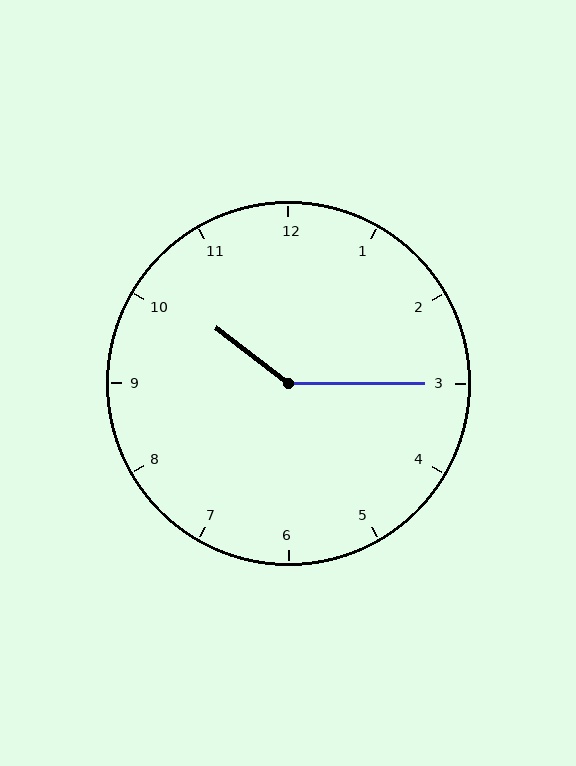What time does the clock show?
10:15.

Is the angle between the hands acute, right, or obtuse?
It is obtuse.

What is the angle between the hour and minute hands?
Approximately 142 degrees.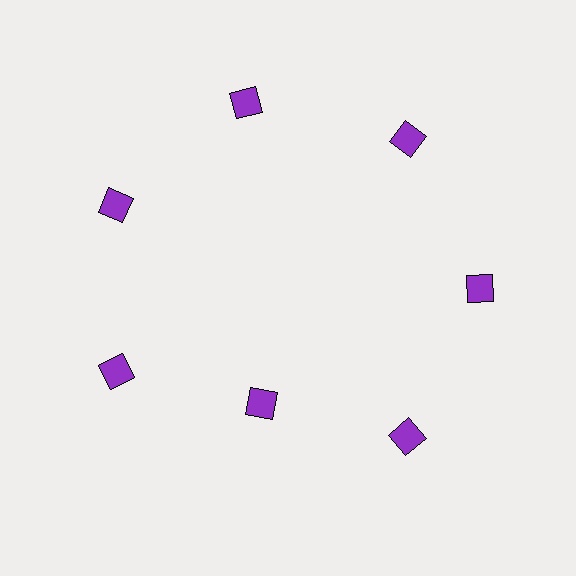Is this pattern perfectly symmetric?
No. The 7 purple diamonds are arranged in a ring, but one element near the 6 o'clock position is pulled inward toward the center, breaking the 7-fold rotational symmetry.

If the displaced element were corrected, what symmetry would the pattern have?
It would have 7-fold rotational symmetry — the pattern would map onto itself every 51 degrees.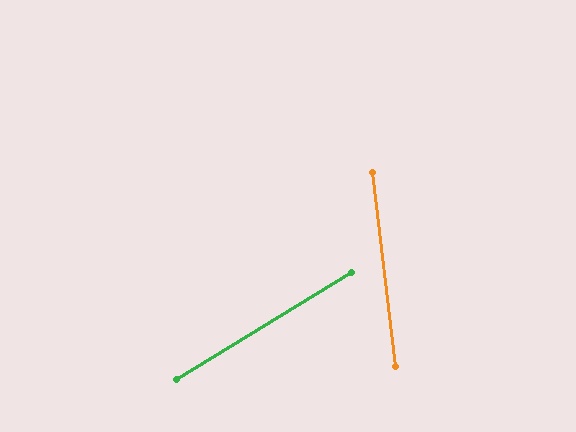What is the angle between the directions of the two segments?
Approximately 65 degrees.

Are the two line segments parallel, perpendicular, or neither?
Neither parallel nor perpendicular — they differ by about 65°.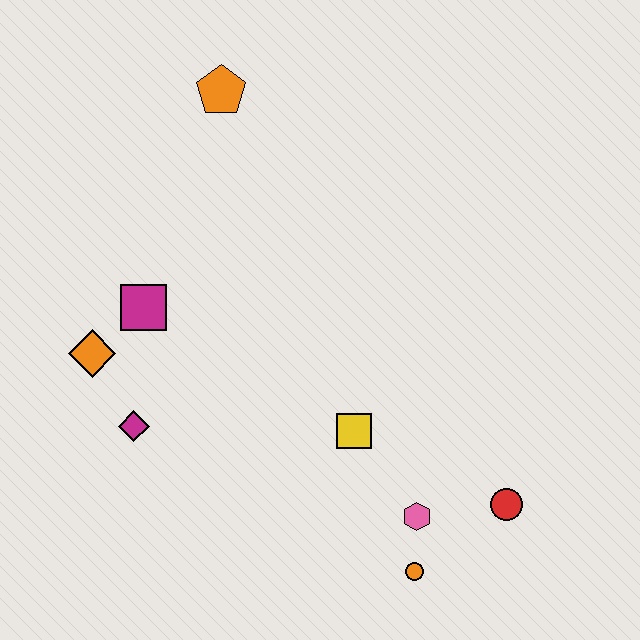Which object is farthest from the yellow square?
The orange pentagon is farthest from the yellow square.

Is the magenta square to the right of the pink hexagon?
No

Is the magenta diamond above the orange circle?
Yes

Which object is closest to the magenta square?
The orange diamond is closest to the magenta square.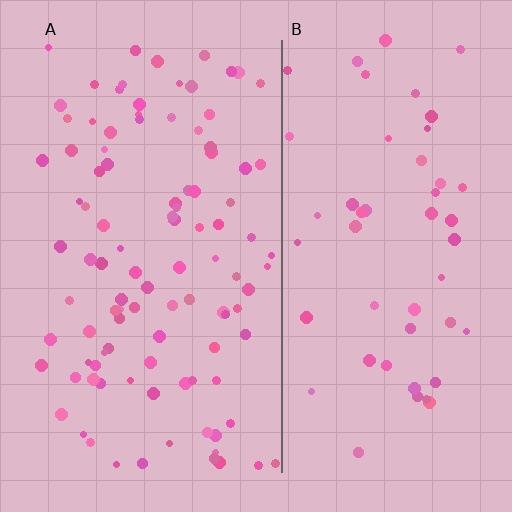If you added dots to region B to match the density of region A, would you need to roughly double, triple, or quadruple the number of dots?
Approximately double.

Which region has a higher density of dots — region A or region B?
A (the left).